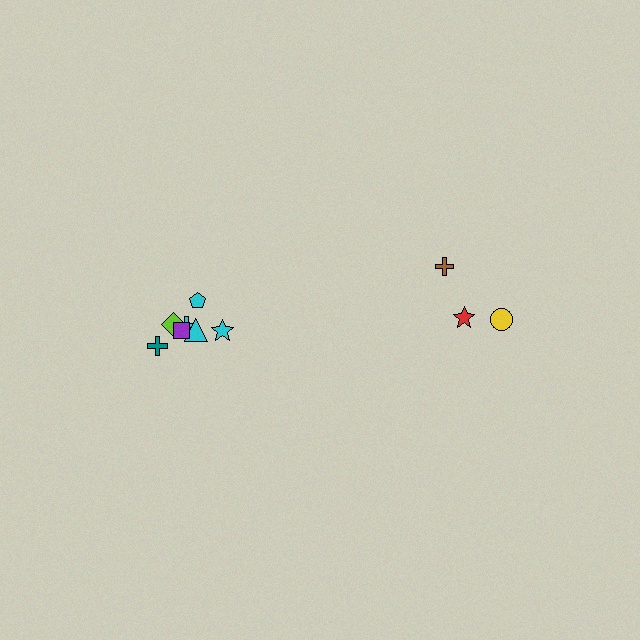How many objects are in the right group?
There are 3 objects.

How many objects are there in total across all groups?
There are 10 objects.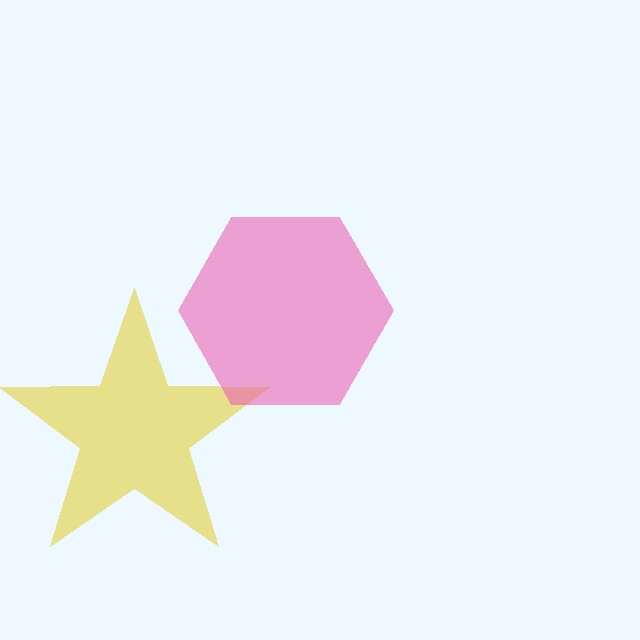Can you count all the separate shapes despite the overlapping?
Yes, there are 2 separate shapes.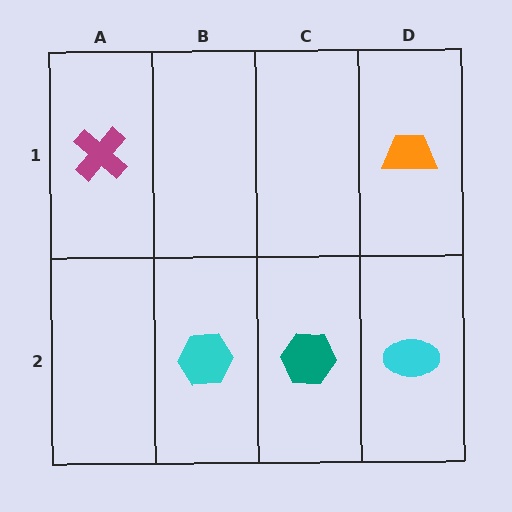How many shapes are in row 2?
3 shapes.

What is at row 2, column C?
A teal hexagon.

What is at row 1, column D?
An orange trapezoid.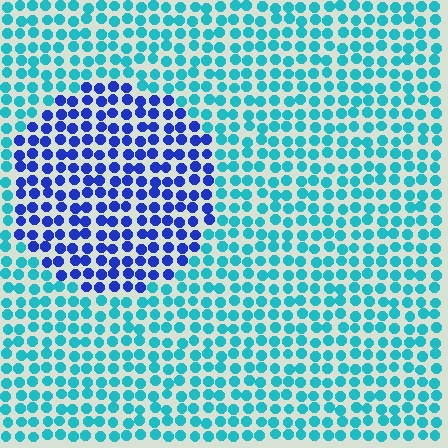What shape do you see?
I see a circle.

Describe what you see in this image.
The image is filled with small cyan elements in a uniform arrangement. A circle-shaped region is visible where the elements are tinted to a slightly different hue, forming a subtle color boundary.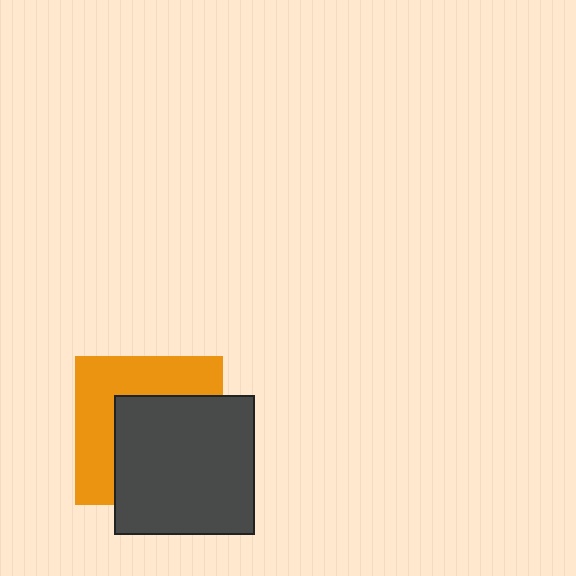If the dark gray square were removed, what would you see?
You would see the complete orange square.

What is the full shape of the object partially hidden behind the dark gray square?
The partially hidden object is an orange square.